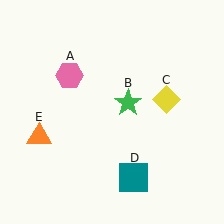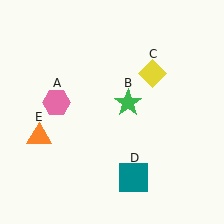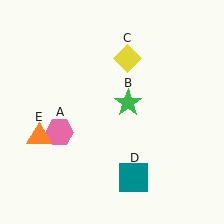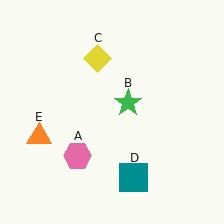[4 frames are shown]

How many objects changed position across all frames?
2 objects changed position: pink hexagon (object A), yellow diamond (object C).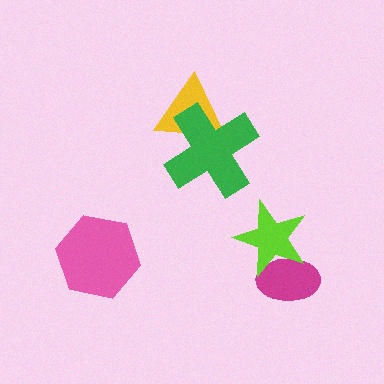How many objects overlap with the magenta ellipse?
1 object overlaps with the magenta ellipse.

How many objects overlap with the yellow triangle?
1 object overlaps with the yellow triangle.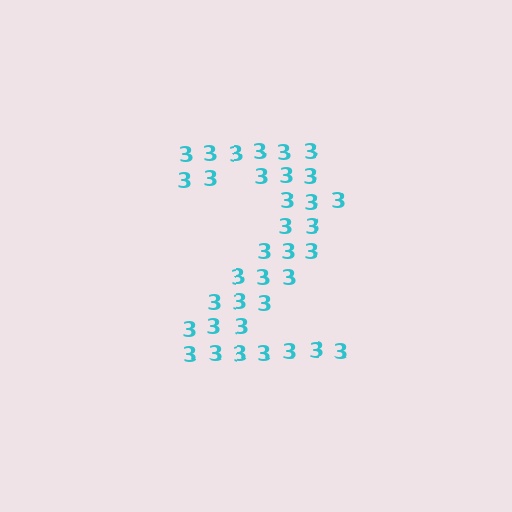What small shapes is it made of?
It is made of small digit 3's.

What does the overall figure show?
The overall figure shows the digit 2.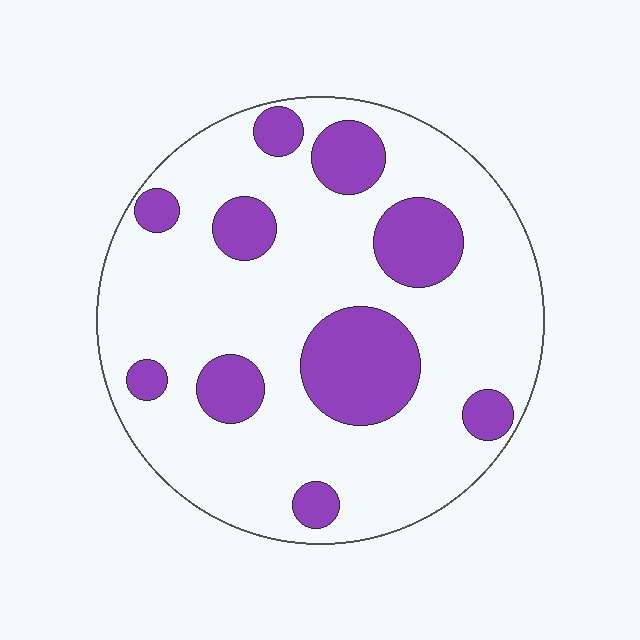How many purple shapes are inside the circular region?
10.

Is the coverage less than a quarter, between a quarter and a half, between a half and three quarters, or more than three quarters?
Less than a quarter.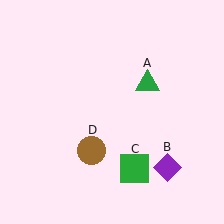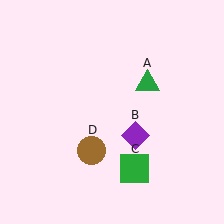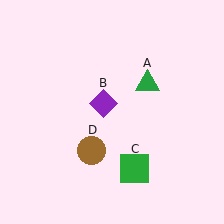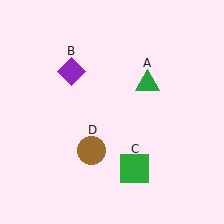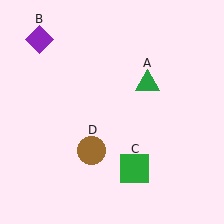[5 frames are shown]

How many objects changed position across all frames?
1 object changed position: purple diamond (object B).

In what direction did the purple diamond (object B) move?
The purple diamond (object B) moved up and to the left.